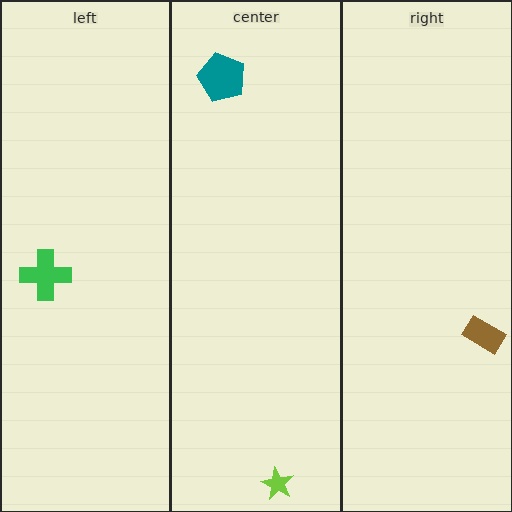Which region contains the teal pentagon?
The center region.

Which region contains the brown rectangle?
The right region.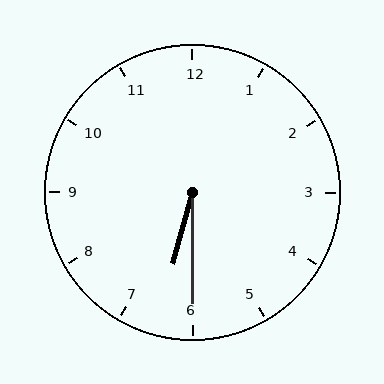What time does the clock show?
6:30.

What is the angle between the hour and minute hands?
Approximately 15 degrees.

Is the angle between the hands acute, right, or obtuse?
It is acute.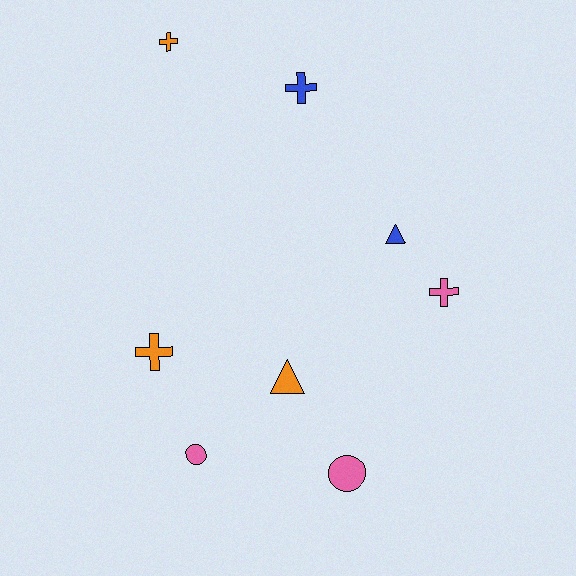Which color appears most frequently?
Pink, with 3 objects.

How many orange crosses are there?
There are 2 orange crosses.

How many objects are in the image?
There are 8 objects.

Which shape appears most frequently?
Cross, with 4 objects.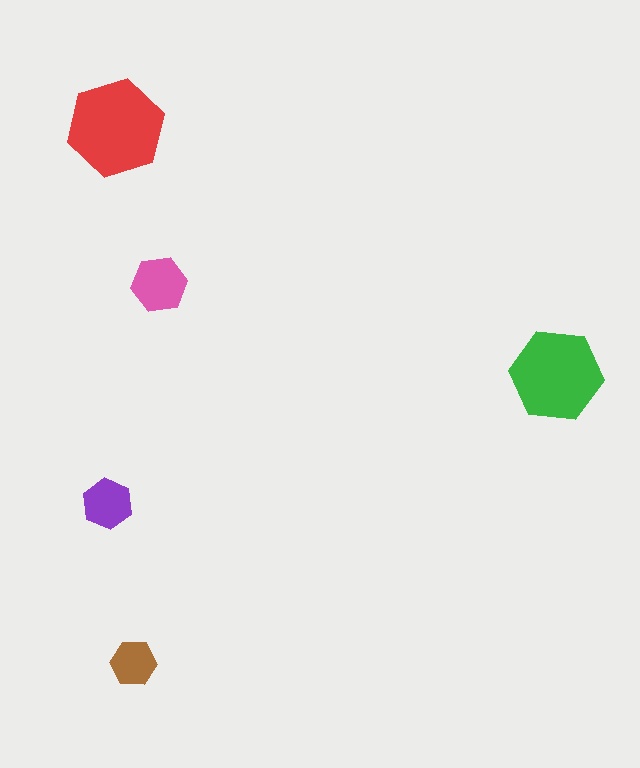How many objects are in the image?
There are 5 objects in the image.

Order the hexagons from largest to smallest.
the red one, the green one, the pink one, the purple one, the brown one.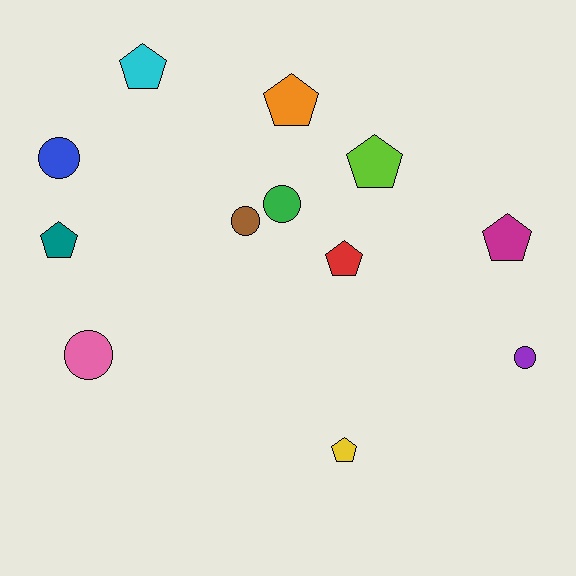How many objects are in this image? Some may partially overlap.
There are 12 objects.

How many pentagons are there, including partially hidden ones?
There are 7 pentagons.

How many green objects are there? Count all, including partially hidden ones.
There is 1 green object.